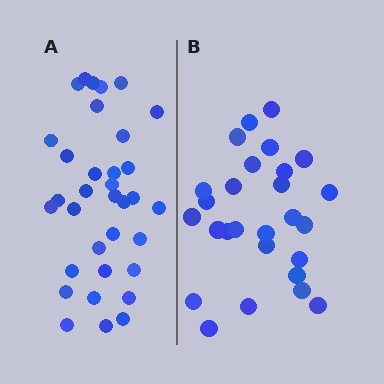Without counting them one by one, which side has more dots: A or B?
Region A (the left region) has more dots.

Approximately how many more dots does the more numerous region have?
Region A has roughly 8 or so more dots than region B.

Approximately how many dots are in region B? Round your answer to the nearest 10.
About 30 dots. (The exact count is 27, which rounds to 30.)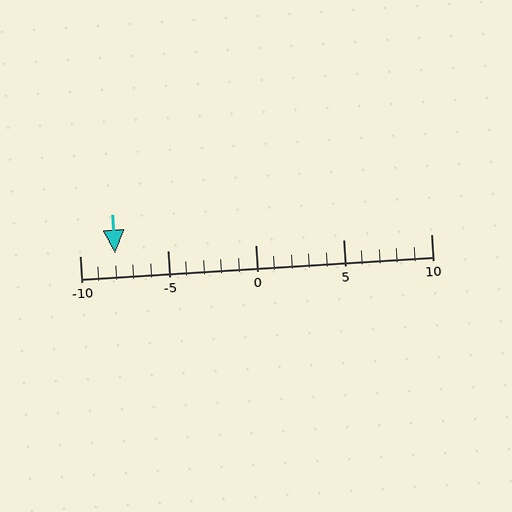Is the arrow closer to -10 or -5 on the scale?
The arrow is closer to -10.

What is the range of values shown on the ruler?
The ruler shows values from -10 to 10.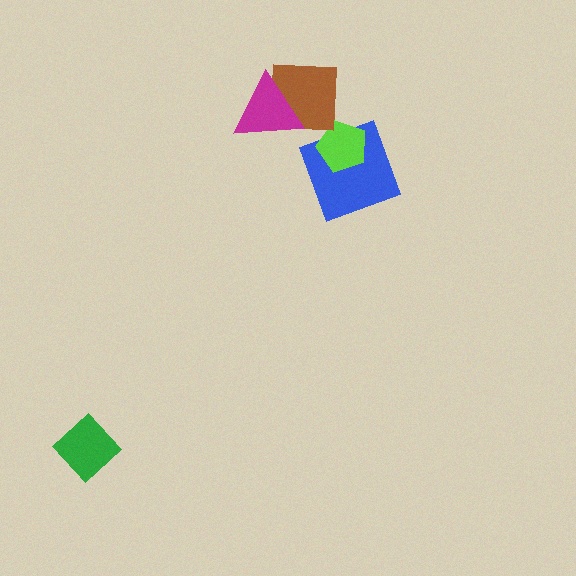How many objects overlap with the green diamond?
0 objects overlap with the green diamond.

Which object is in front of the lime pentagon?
The brown square is in front of the lime pentagon.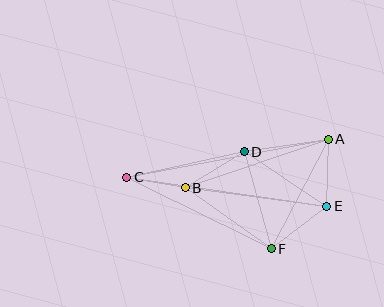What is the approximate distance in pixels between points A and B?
The distance between A and B is approximately 151 pixels.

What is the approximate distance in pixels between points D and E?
The distance between D and E is approximately 99 pixels.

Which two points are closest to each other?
Points B and C are closest to each other.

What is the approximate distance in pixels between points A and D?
The distance between A and D is approximately 85 pixels.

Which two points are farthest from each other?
Points A and C are farthest from each other.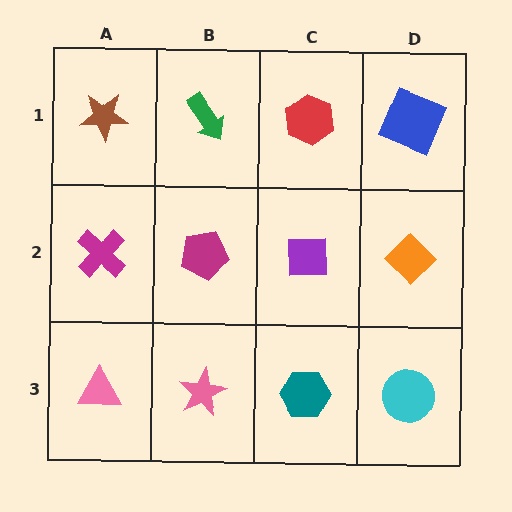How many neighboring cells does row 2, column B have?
4.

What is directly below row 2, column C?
A teal hexagon.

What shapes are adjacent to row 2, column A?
A brown star (row 1, column A), a pink triangle (row 3, column A), a magenta pentagon (row 2, column B).